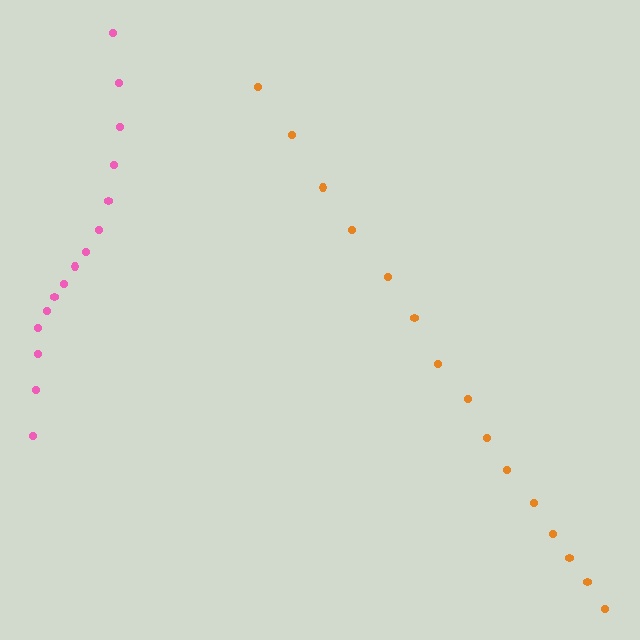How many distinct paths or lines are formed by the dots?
There are 2 distinct paths.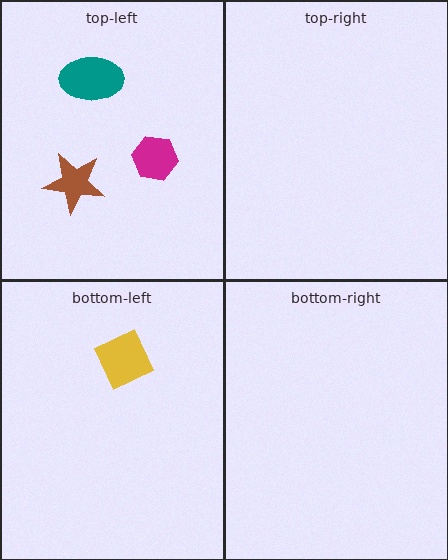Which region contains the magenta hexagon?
The top-left region.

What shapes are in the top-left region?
The magenta hexagon, the brown star, the teal ellipse.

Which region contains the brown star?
The top-left region.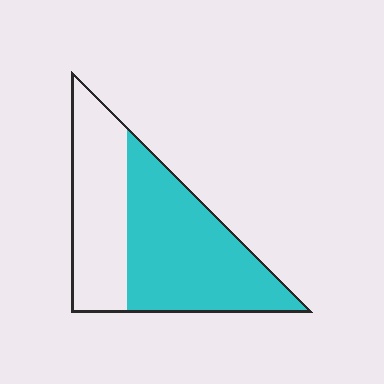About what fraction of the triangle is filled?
About three fifths (3/5).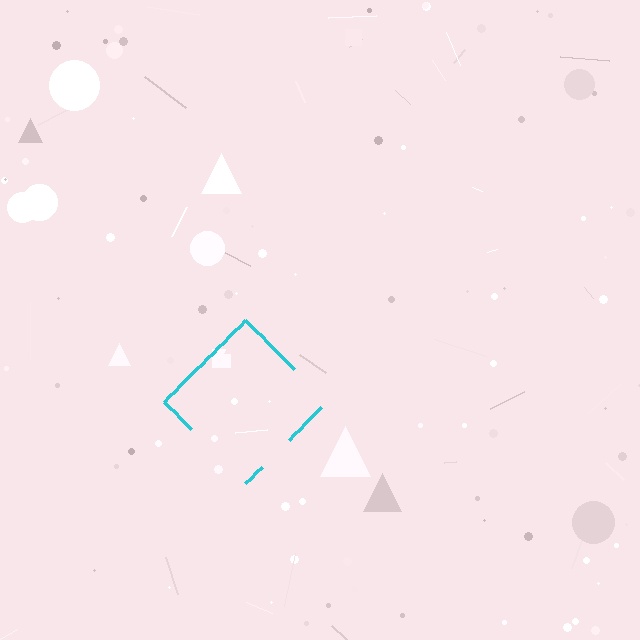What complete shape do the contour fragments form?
The contour fragments form a diamond.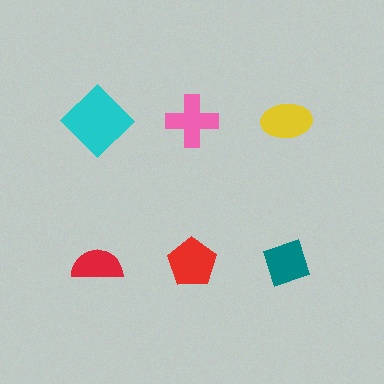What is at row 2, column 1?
A red semicircle.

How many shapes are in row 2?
3 shapes.